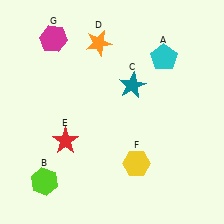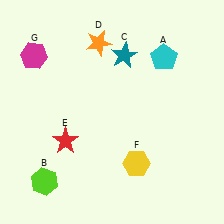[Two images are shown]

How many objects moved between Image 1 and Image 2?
2 objects moved between the two images.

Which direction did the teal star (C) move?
The teal star (C) moved up.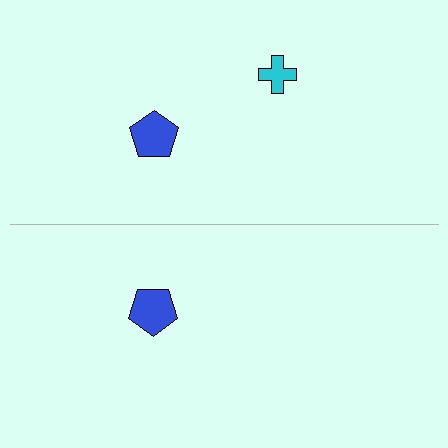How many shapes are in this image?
There are 3 shapes in this image.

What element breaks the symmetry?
A cyan cross is missing from the bottom side.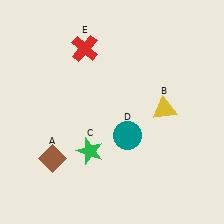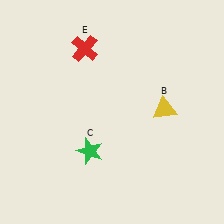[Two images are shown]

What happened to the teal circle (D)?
The teal circle (D) was removed in Image 2. It was in the bottom-right area of Image 1.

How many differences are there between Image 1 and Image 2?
There are 2 differences between the two images.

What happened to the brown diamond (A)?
The brown diamond (A) was removed in Image 2. It was in the bottom-left area of Image 1.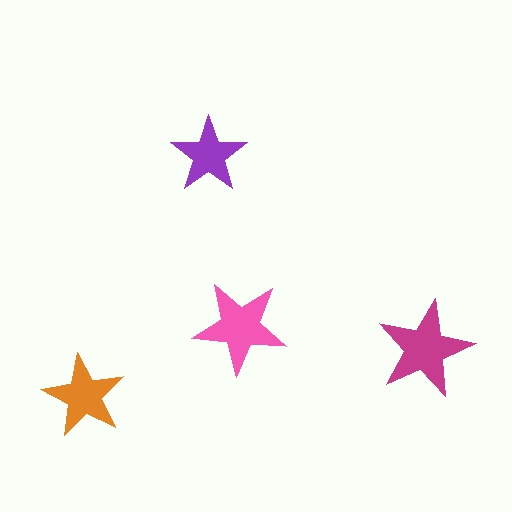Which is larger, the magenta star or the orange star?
The magenta one.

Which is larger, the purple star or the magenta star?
The magenta one.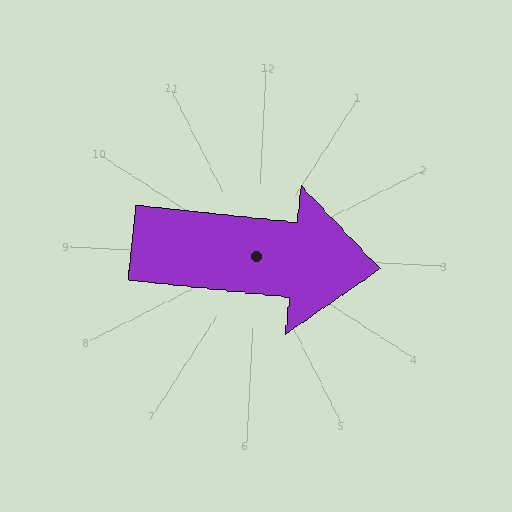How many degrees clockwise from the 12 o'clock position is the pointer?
Approximately 93 degrees.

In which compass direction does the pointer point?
East.